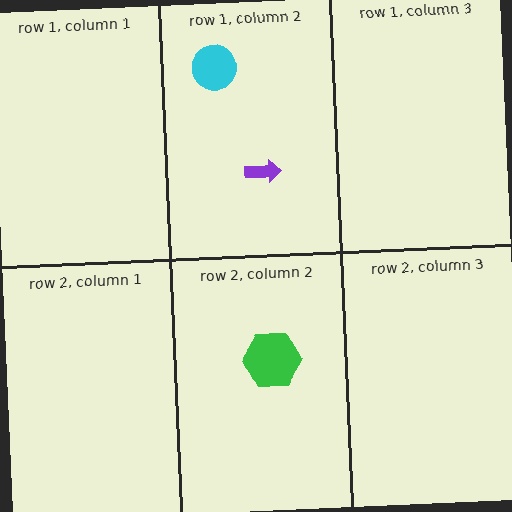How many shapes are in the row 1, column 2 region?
2.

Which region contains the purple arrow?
The row 1, column 2 region.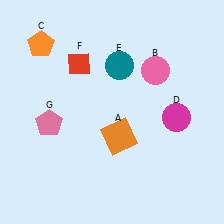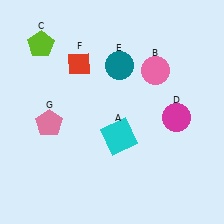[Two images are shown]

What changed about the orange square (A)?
In Image 1, A is orange. In Image 2, it changed to cyan.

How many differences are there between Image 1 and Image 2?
There are 2 differences between the two images.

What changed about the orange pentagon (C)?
In Image 1, C is orange. In Image 2, it changed to lime.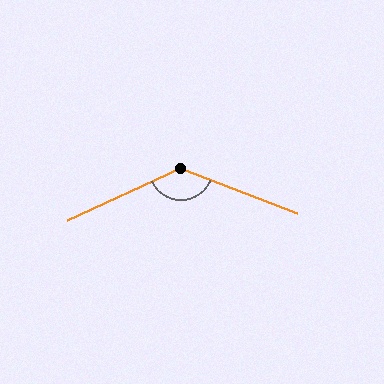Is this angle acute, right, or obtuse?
It is obtuse.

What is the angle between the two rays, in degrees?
Approximately 134 degrees.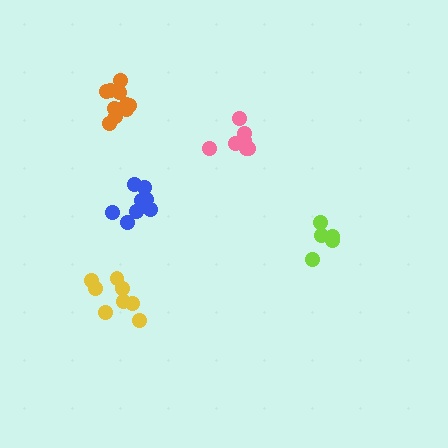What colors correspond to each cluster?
The clusters are colored: lime, blue, yellow, orange, pink.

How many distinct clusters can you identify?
There are 5 distinct clusters.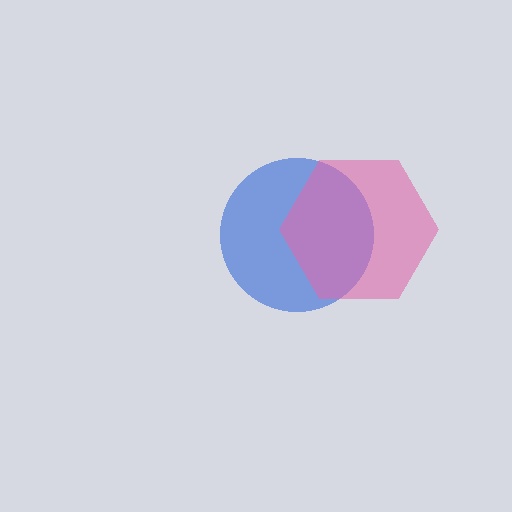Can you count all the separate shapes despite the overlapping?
Yes, there are 2 separate shapes.